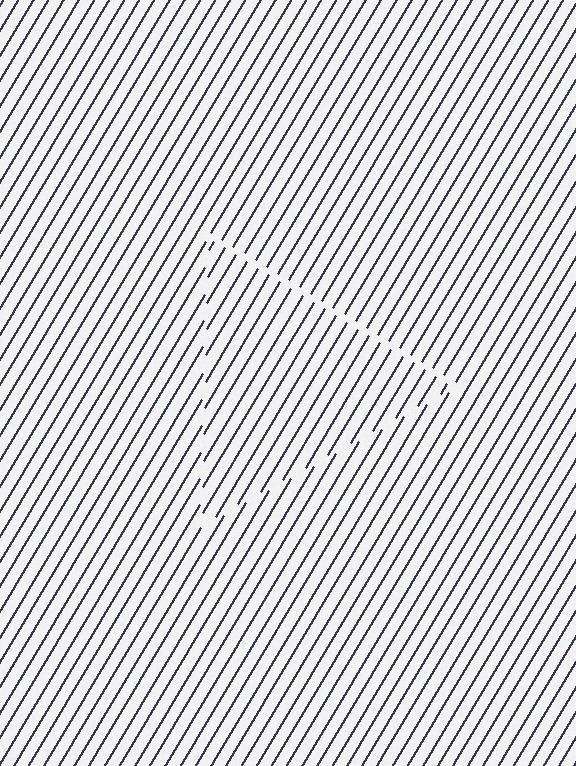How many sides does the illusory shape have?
3 sides — the line-ends trace a triangle.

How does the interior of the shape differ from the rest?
The interior of the shape contains the same grating, shifted by half a period — the contour is defined by the phase discontinuity where line-ends from the inner and outer gratings abut.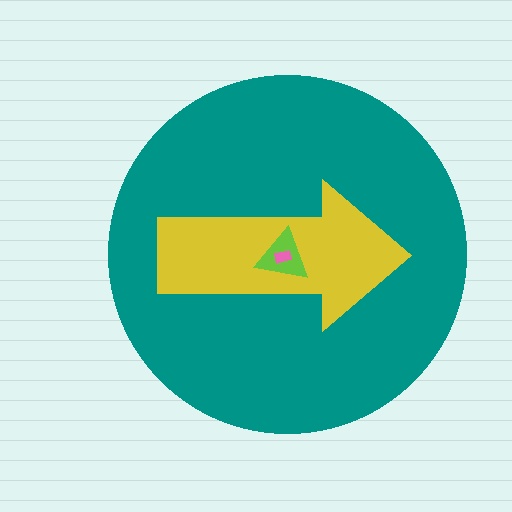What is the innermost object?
The pink rectangle.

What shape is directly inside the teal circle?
The yellow arrow.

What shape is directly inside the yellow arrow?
The lime triangle.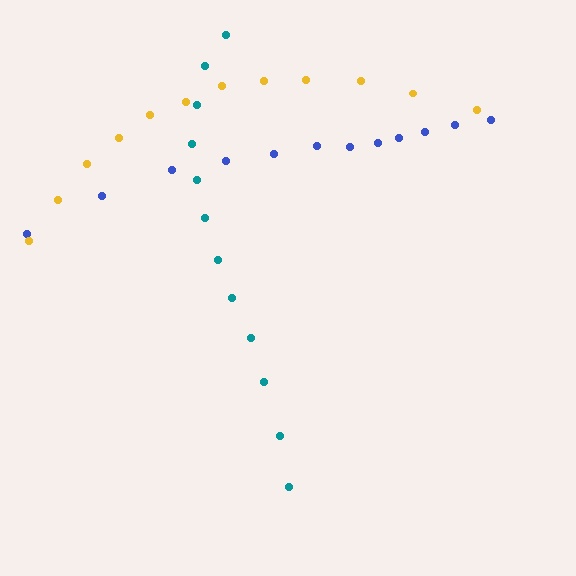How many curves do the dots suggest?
There are 3 distinct paths.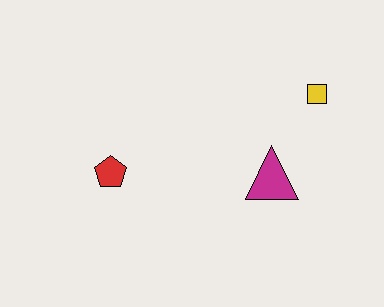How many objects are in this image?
There are 3 objects.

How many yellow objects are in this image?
There is 1 yellow object.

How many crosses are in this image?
There are no crosses.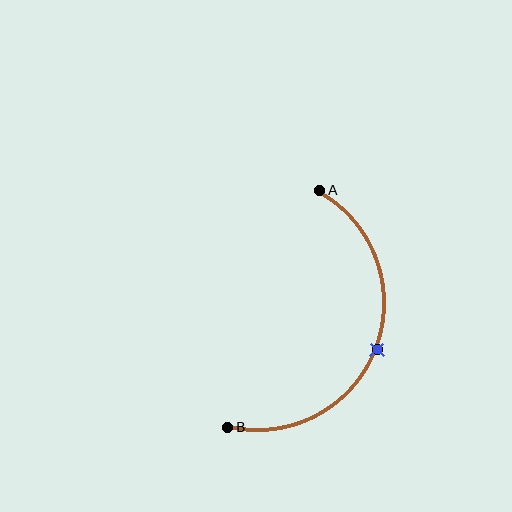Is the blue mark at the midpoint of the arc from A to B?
Yes. The blue mark lies on the arc at equal arc-length from both A and B — it is the arc midpoint.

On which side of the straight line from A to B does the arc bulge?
The arc bulges to the right of the straight line connecting A and B.